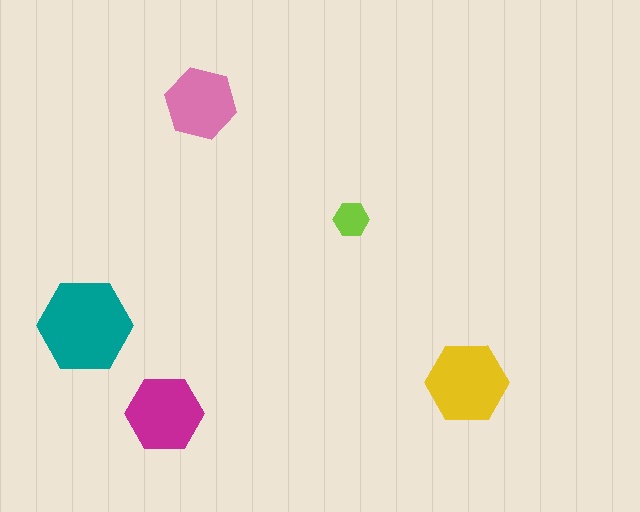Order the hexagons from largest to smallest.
the teal one, the yellow one, the magenta one, the pink one, the lime one.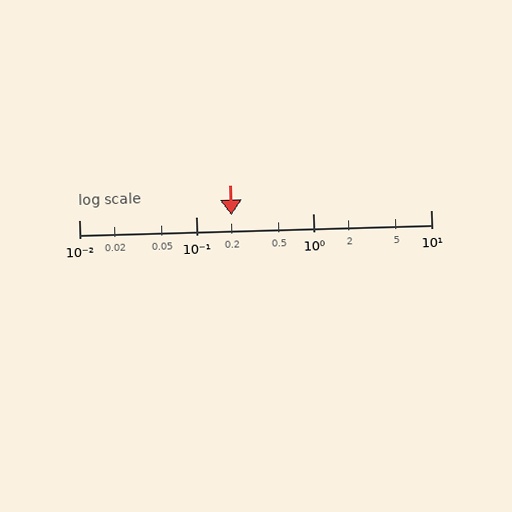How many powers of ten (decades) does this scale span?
The scale spans 3 decades, from 0.01 to 10.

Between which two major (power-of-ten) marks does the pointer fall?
The pointer is between 0.1 and 1.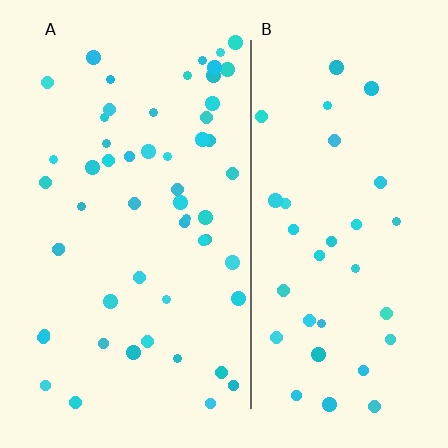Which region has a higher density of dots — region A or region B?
A (the left).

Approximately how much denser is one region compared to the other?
Approximately 1.6× — region A over region B.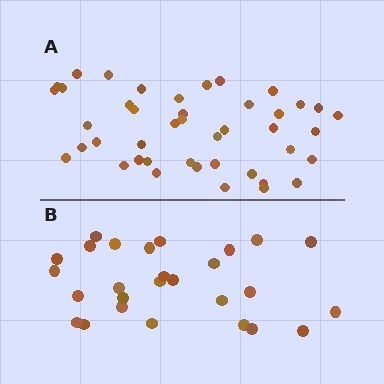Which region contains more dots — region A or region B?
Region A (the top region) has more dots.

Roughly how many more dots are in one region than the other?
Region A has approximately 15 more dots than region B.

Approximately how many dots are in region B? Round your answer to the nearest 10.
About 30 dots. (The exact count is 27, which rounds to 30.)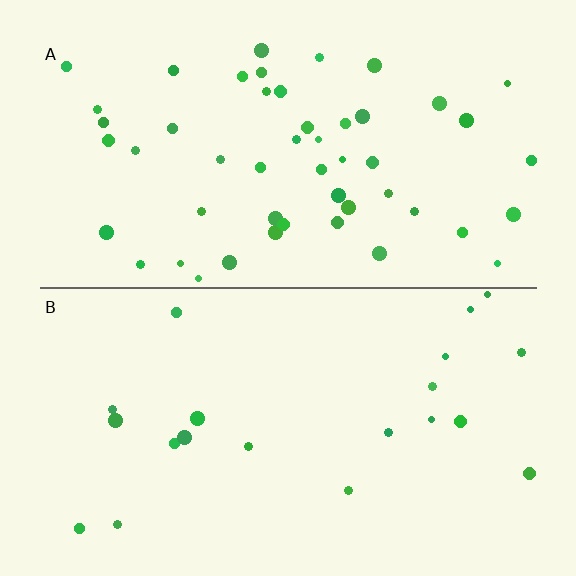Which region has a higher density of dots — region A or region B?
A (the top).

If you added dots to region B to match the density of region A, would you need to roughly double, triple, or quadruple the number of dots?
Approximately double.